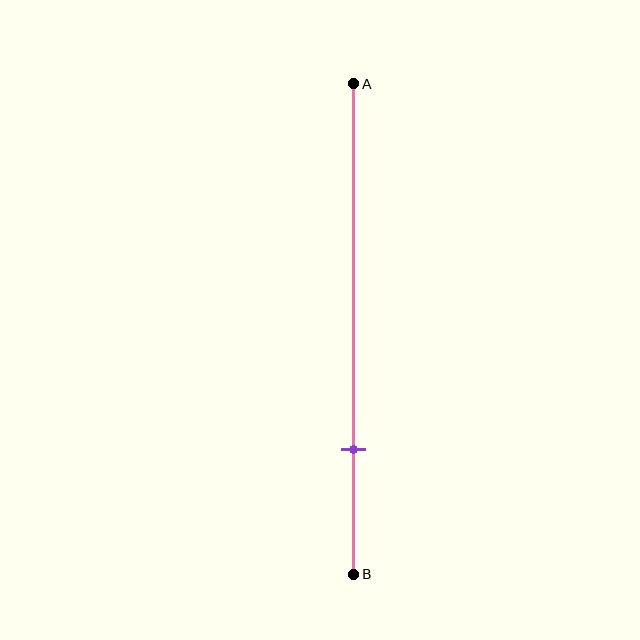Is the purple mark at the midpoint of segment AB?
No, the mark is at about 75% from A, not at the 50% midpoint.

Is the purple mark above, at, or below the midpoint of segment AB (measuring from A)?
The purple mark is below the midpoint of segment AB.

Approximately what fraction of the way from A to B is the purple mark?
The purple mark is approximately 75% of the way from A to B.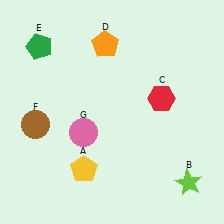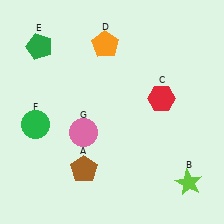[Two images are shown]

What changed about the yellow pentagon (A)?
In Image 1, A is yellow. In Image 2, it changed to brown.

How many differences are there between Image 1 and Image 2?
There are 2 differences between the two images.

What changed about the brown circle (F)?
In Image 1, F is brown. In Image 2, it changed to green.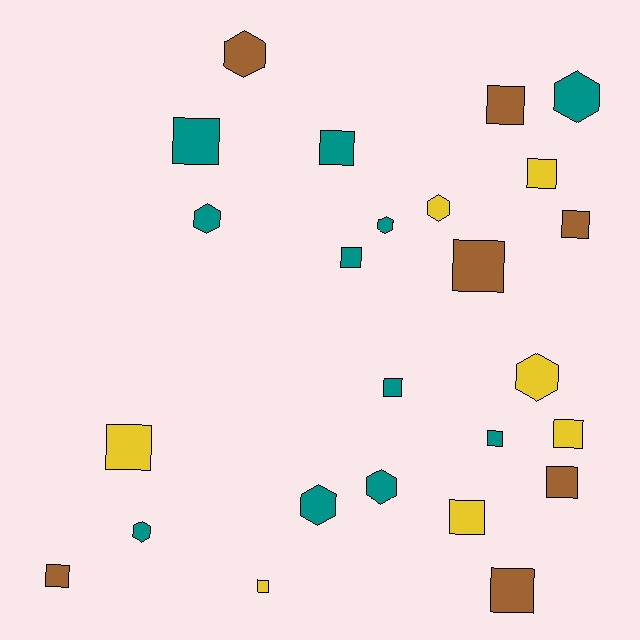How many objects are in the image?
There are 25 objects.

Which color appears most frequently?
Teal, with 11 objects.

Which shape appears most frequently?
Square, with 16 objects.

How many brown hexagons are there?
There is 1 brown hexagon.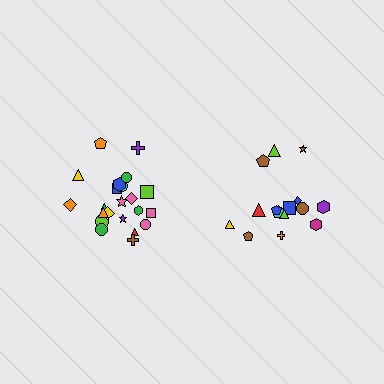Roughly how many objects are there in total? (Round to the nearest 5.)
Roughly 35 objects in total.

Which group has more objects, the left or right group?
The left group.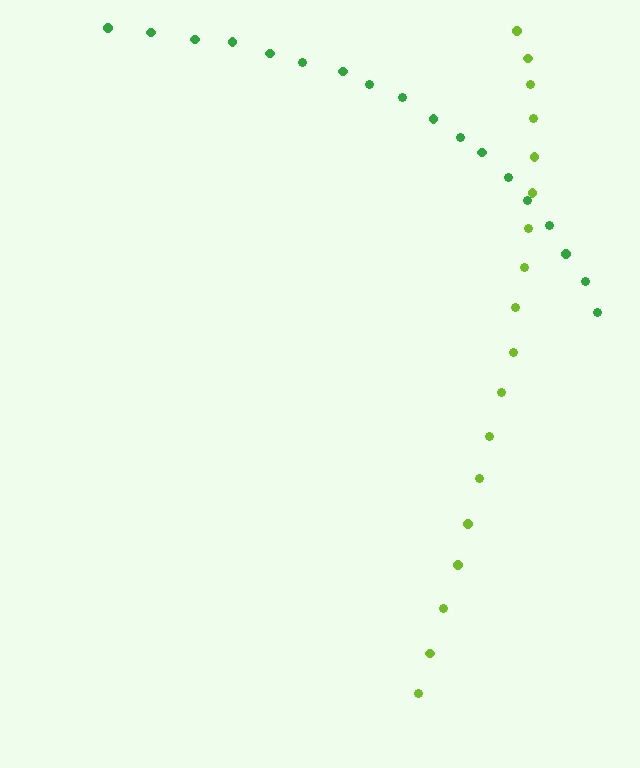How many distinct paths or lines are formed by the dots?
There are 2 distinct paths.